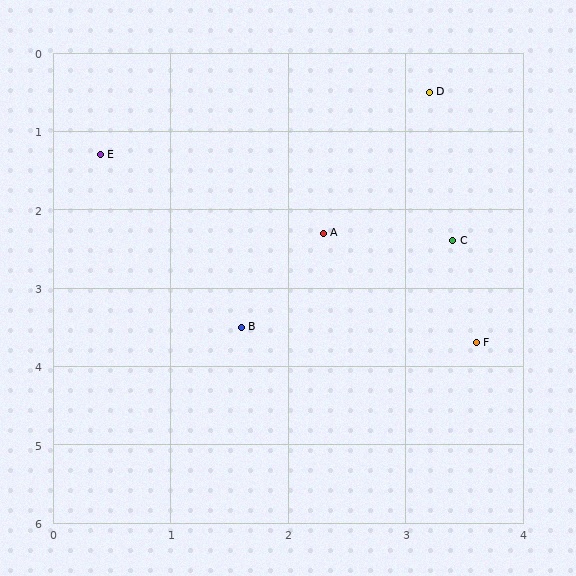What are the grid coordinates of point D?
Point D is at approximately (3.2, 0.5).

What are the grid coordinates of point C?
Point C is at approximately (3.4, 2.4).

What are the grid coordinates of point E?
Point E is at approximately (0.4, 1.3).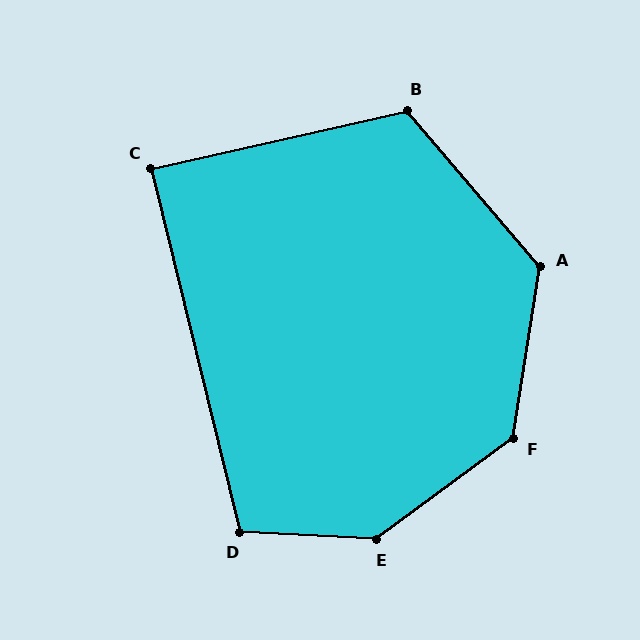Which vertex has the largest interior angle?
E, at approximately 140 degrees.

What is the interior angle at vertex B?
Approximately 118 degrees (obtuse).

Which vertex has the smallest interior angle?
C, at approximately 89 degrees.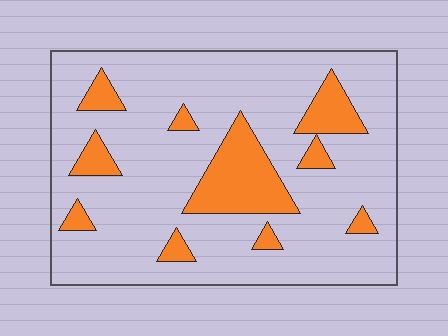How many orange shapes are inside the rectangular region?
10.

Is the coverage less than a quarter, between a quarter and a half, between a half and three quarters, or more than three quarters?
Less than a quarter.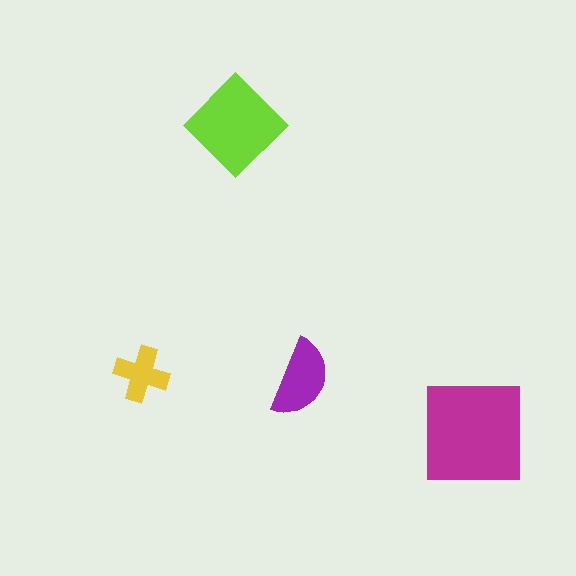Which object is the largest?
The magenta square.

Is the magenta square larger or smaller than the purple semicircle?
Larger.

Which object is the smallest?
The yellow cross.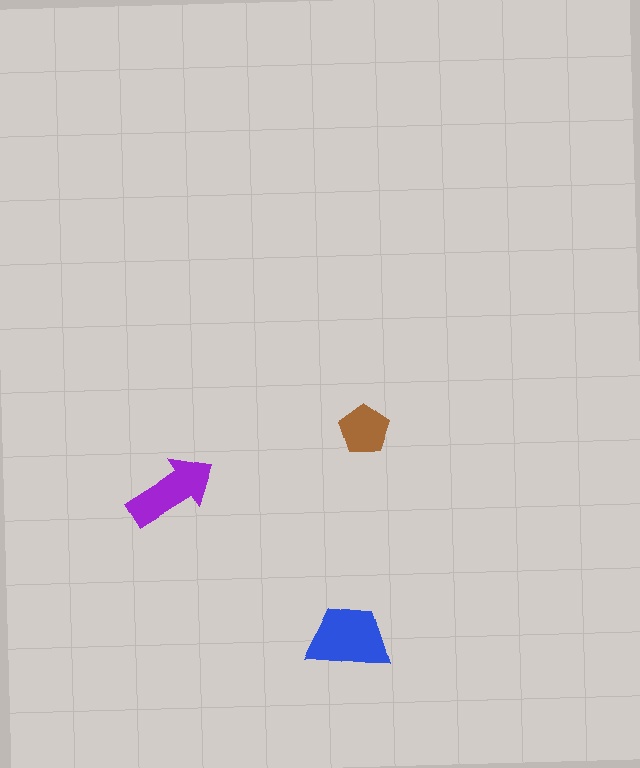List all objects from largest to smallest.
The blue trapezoid, the purple arrow, the brown pentagon.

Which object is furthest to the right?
The brown pentagon is rightmost.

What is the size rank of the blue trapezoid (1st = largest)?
1st.